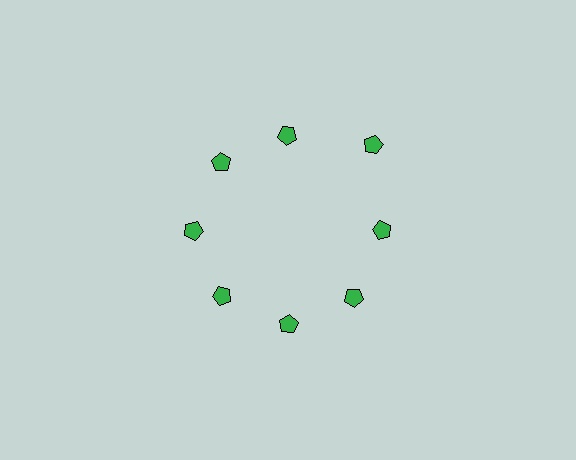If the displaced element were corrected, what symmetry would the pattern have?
It would have 8-fold rotational symmetry — the pattern would map onto itself every 45 degrees.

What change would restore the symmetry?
The symmetry would be restored by moving it inward, back onto the ring so that all 8 pentagons sit at equal angles and equal distance from the center.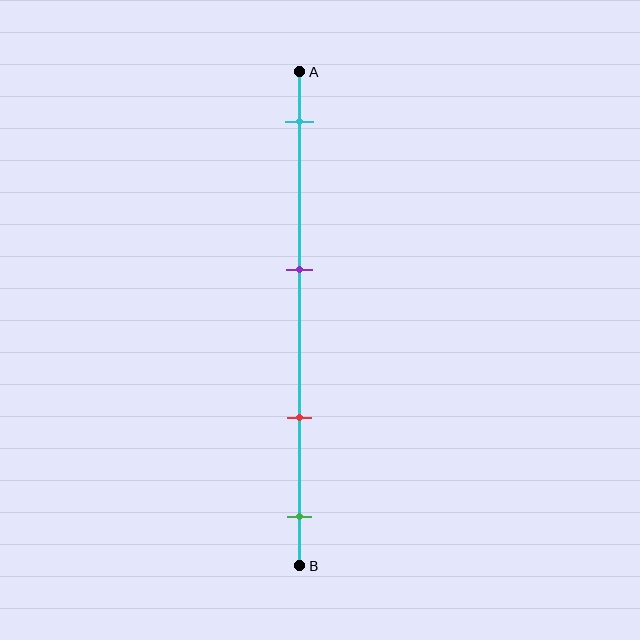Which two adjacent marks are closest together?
The red and green marks are the closest adjacent pair.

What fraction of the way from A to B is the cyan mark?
The cyan mark is approximately 10% (0.1) of the way from A to B.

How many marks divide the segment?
There are 4 marks dividing the segment.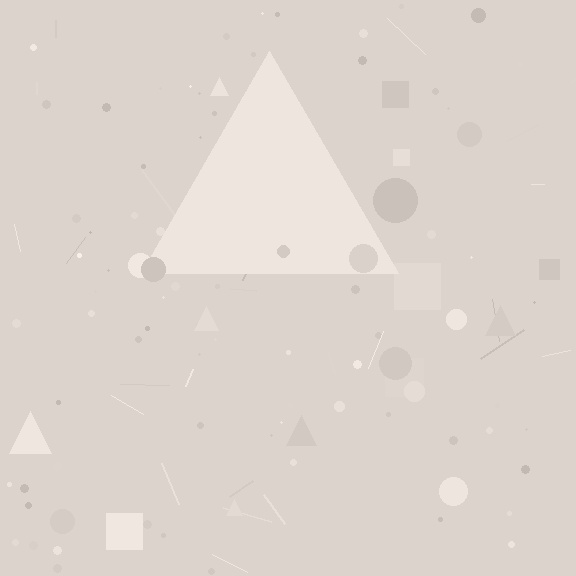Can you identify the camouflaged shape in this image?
The camouflaged shape is a triangle.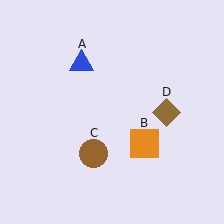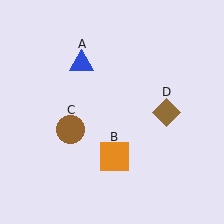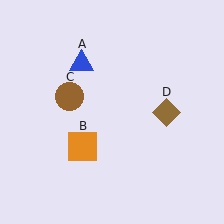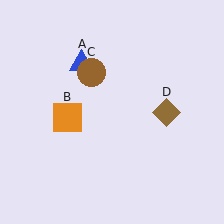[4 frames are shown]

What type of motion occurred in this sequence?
The orange square (object B), brown circle (object C) rotated clockwise around the center of the scene.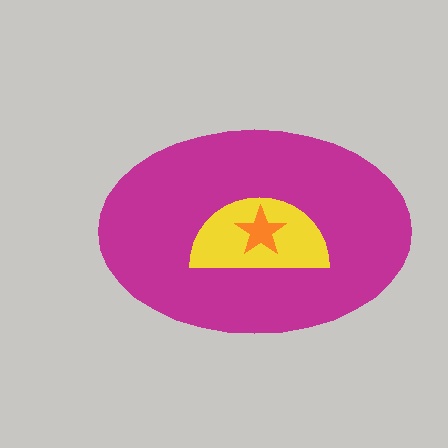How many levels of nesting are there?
3.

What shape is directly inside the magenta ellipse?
The yellow semicircle.